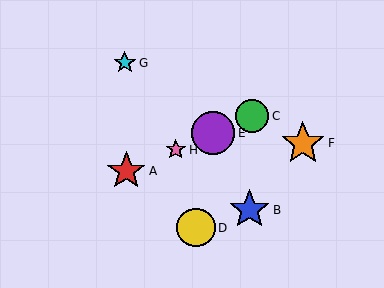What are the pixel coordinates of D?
Object D is at (196, 228).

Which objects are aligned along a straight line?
Objects A, C, E, H are aligned along a straight line.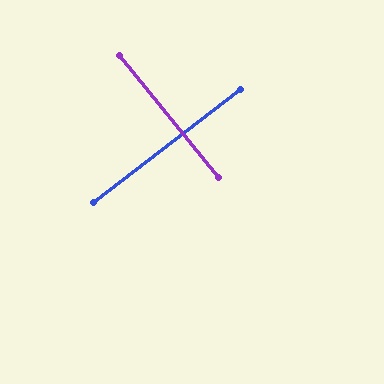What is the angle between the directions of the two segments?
Approximately 89 degrees.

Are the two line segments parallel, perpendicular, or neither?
Perpendicular — they meet at approximately 89°.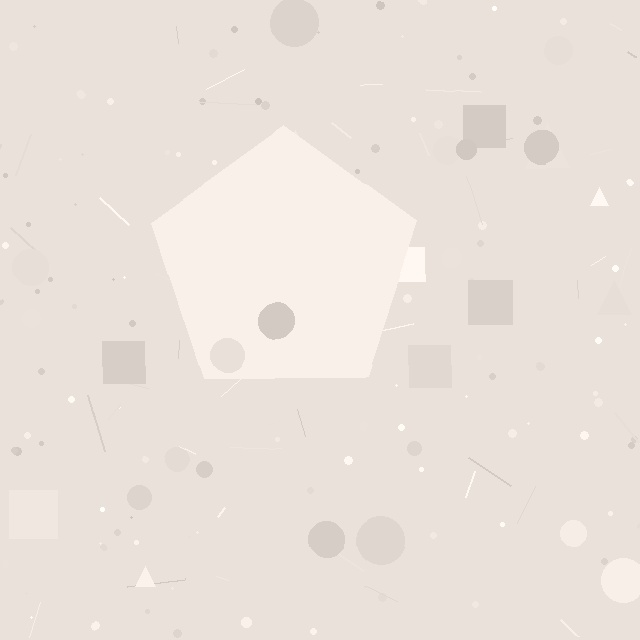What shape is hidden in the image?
A pentagon is hidden in the image.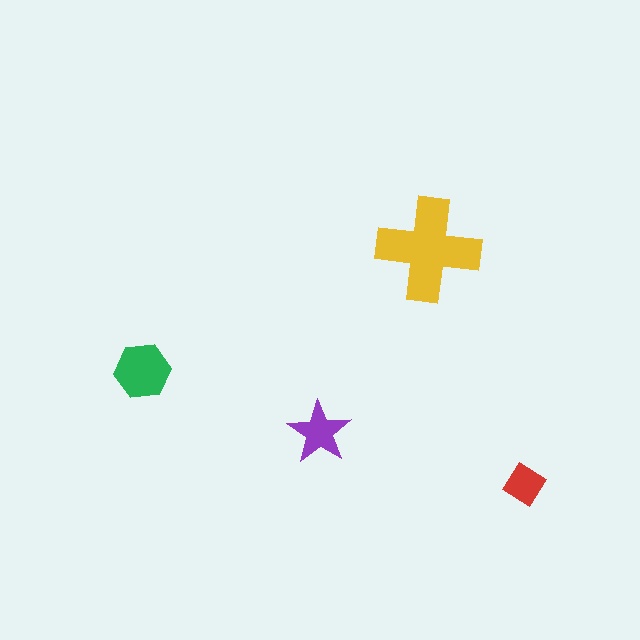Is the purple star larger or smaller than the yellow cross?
Smaller.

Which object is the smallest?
The red diamond.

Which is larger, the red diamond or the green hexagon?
The green hexagon.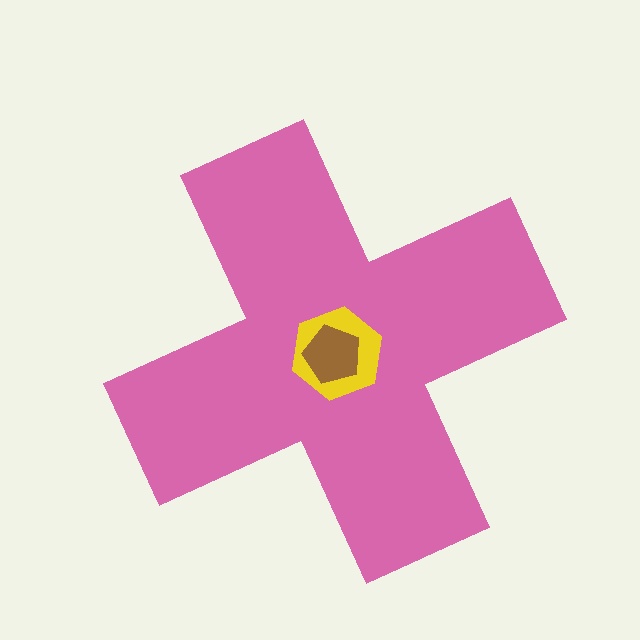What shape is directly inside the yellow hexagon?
The brown pentagon.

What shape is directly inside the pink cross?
The yellow hexagon.